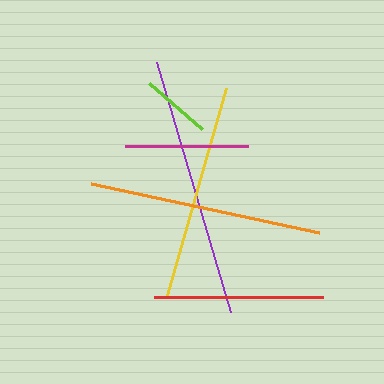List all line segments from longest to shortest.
From longest to shortest: purple, orange, yellow, red, magenta, lime.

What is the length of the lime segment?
The lime segment is approximately 70 pixels long.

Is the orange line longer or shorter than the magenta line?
The orange line is longer than the magenta line.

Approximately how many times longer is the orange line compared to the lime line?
The orange line is approximately 3.4 times the length of the lime line.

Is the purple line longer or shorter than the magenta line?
The purple line is longer than the magenta line.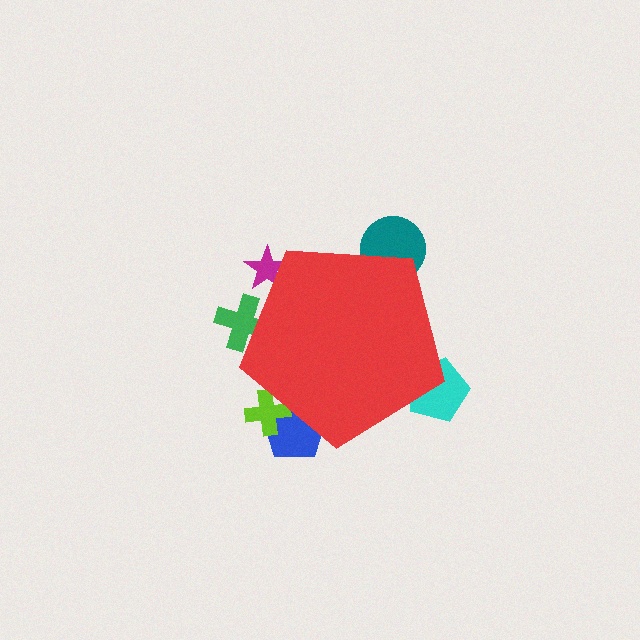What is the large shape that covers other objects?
A red pentagon.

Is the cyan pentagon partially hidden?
Yes, the cyan pentagon is partially hidden behind the red pentagon.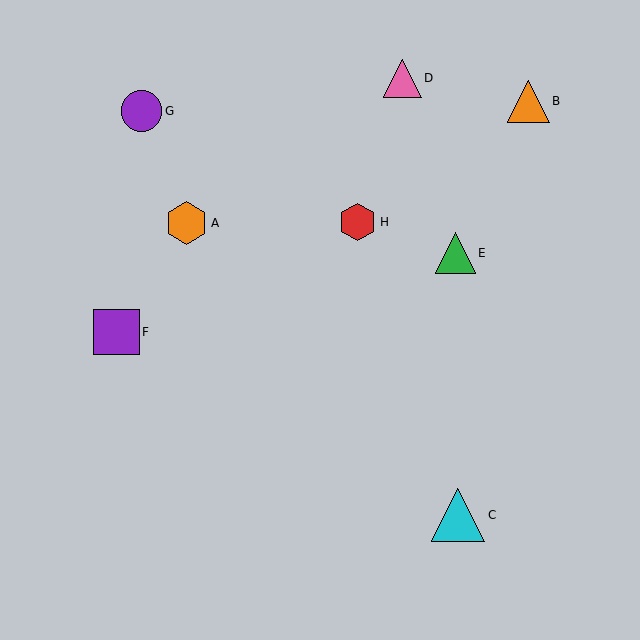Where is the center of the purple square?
The center of the purple square is at (117, 332).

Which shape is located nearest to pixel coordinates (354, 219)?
The red hexagon (labeled H) at (358, 222) is nearest to that location.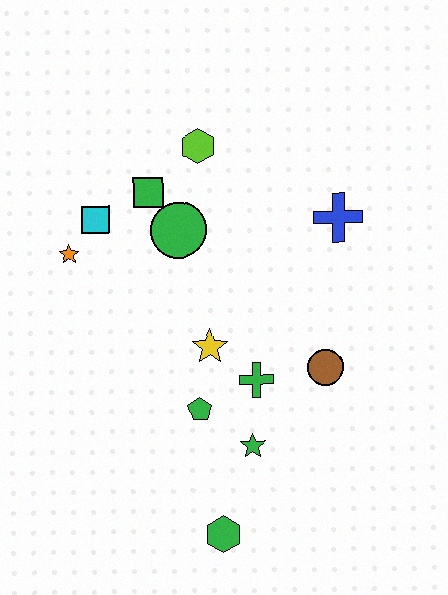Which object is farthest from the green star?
The lime hexagon is farthest from the green star.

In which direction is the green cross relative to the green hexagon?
The green cross is above the green hexagon.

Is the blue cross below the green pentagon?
No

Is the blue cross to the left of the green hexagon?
No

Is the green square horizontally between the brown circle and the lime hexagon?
No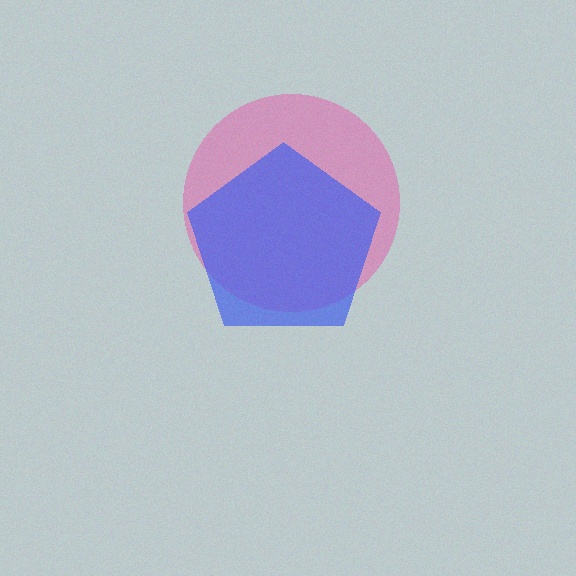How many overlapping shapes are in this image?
There are 2 overlapping shapes in the image.